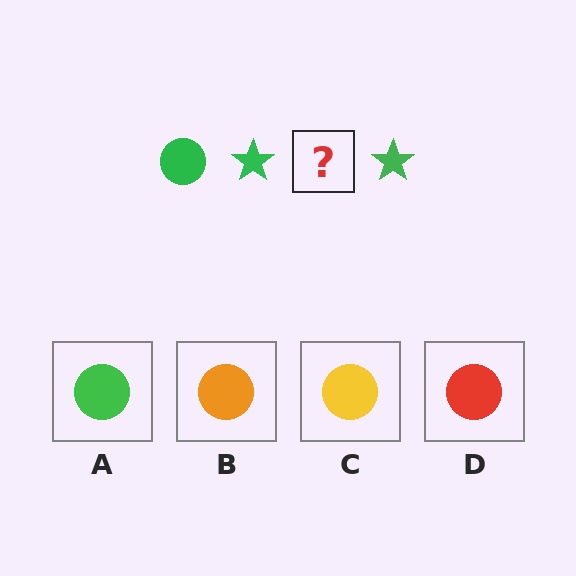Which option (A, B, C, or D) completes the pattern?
A.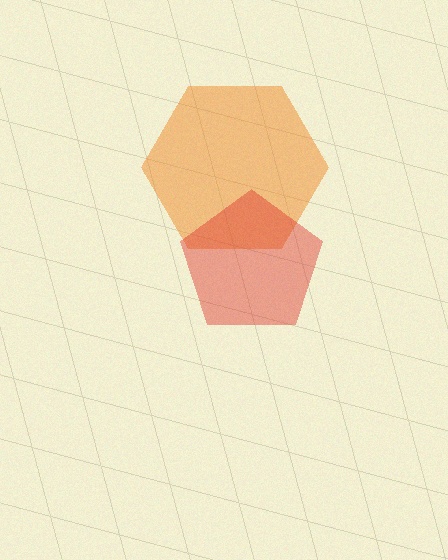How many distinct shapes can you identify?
There are 2 distinct shapes: an orange hexagon, a red pentagon.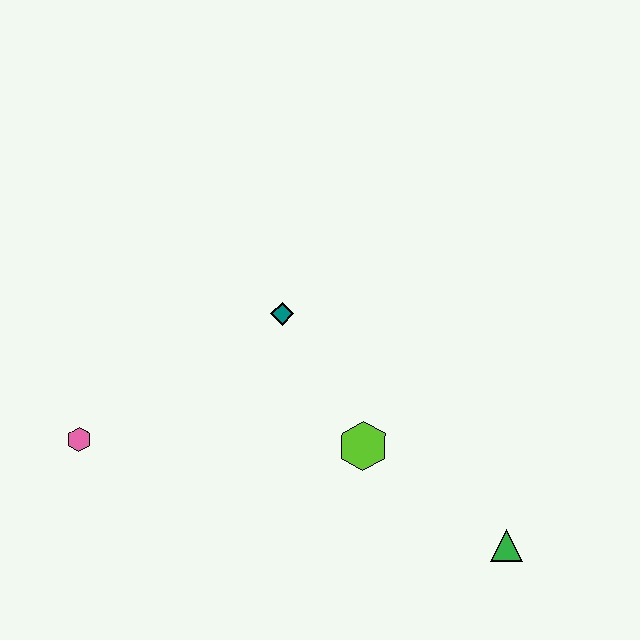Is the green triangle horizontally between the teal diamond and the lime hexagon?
No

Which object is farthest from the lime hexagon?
The pink hexagon is farthest from the lime hexagon.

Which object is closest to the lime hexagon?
The teal diamond is closest to the lime hexagon.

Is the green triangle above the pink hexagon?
No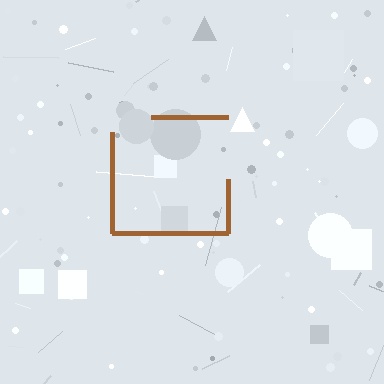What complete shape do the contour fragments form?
The contour fragments form a square.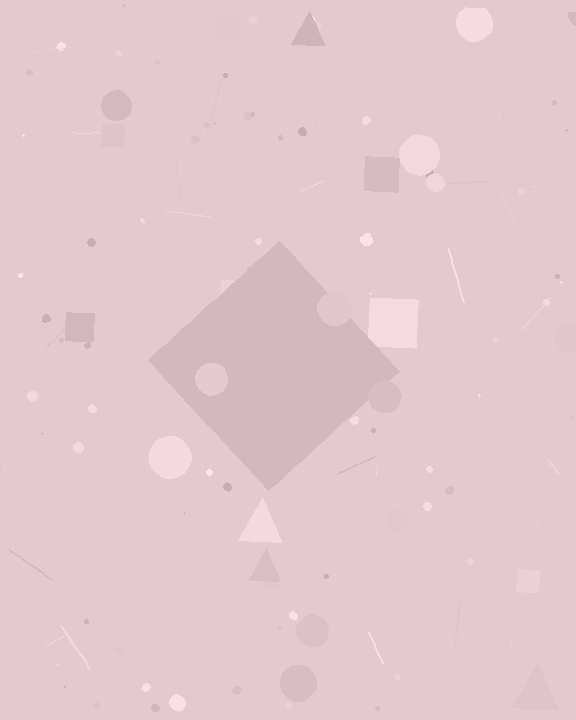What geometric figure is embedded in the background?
A diamond is embedded in the background.